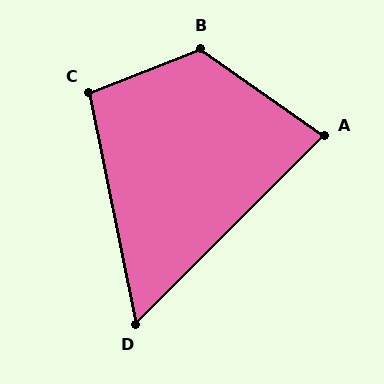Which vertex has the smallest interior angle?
D, at approximately 56 degrees.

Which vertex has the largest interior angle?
B, at approximately 124 degrees.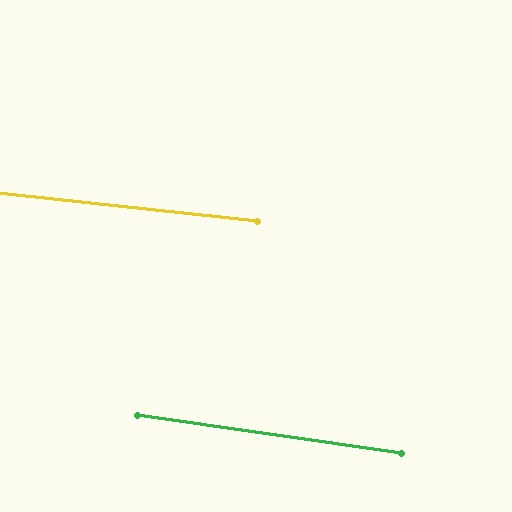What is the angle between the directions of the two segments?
Approximately 2 degrees.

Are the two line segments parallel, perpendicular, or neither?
Parallel — their directions differ by only 1.9°.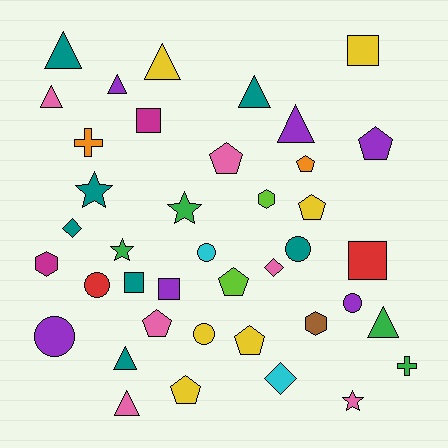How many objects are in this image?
There are 40 objects.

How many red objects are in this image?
There are 2 red objects.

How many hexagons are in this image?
There are 3 hexagons.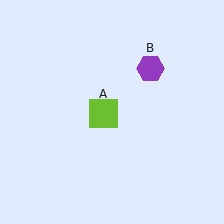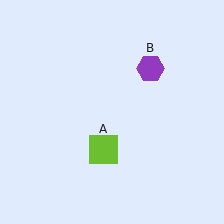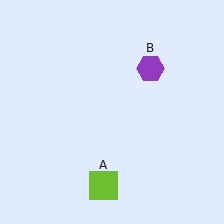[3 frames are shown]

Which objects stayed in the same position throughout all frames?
Purple hexagon (object B) remained stationary.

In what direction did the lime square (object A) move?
The lime square (object A) moved down.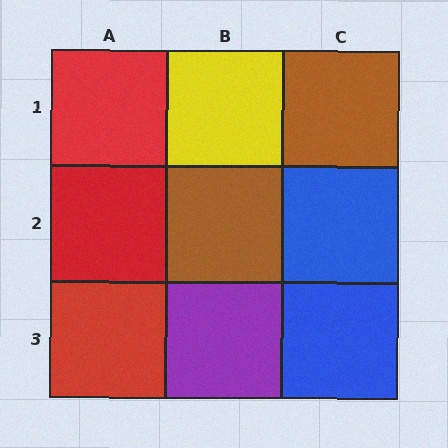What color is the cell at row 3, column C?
Blue.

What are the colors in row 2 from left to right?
Red, brown, blue.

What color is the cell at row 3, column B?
Purple.